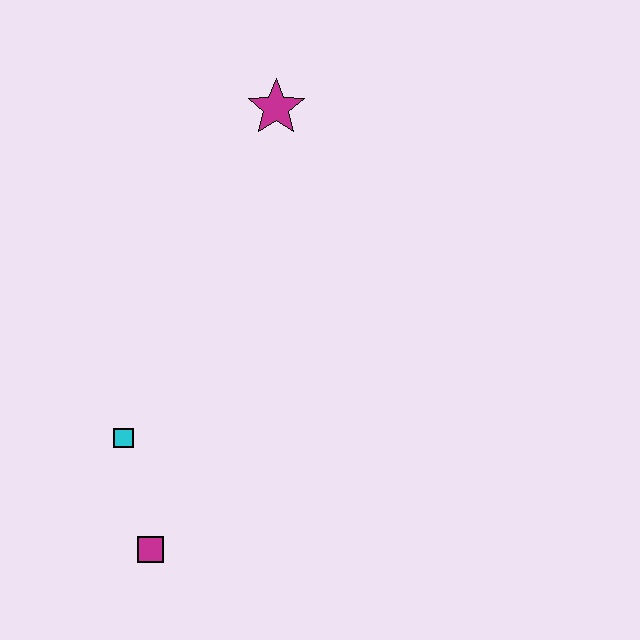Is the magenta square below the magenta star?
Yes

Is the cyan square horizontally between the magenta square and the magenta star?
No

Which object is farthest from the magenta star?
The magenta square is farthest from the magenta star.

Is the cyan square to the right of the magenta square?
No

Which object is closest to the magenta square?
The cyan square is closest to the magenta square.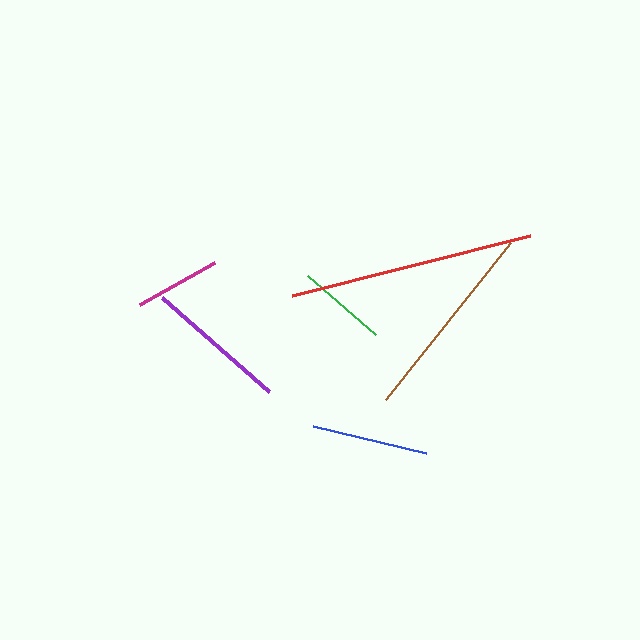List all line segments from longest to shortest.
From longest to shortest: red, brown, purple, blue, green, magenta.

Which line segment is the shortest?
The magenta line is the shortest at approximately 85 pixels.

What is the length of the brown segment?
The brown segment is approximately 201 pixels long.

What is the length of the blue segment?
The blue segment is approximately 115 pixels long.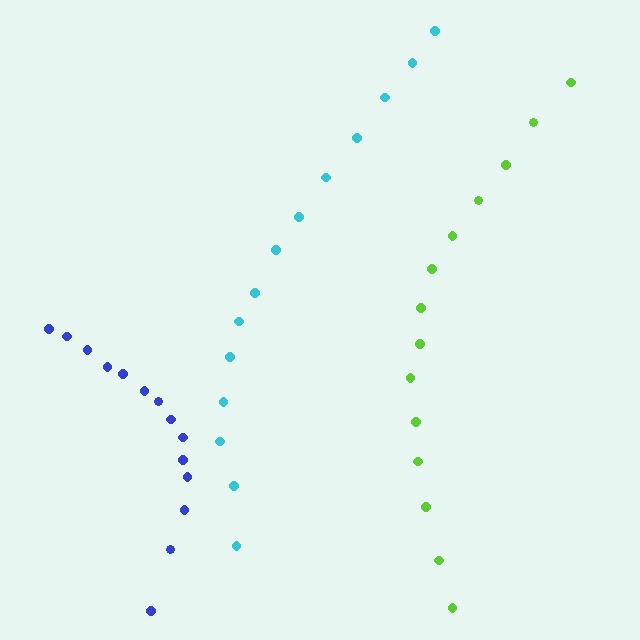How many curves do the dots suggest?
There are 3 distinct paths.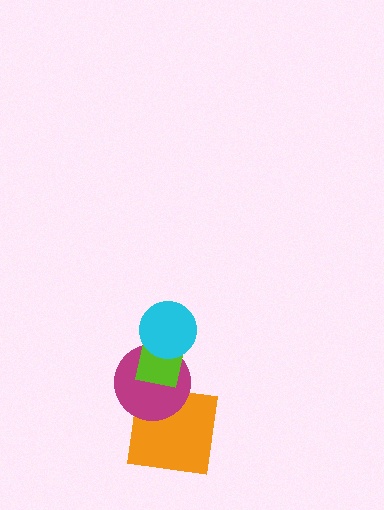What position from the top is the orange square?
The orange square is 4th from the top.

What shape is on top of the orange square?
The magenta circle is on top of the orange square.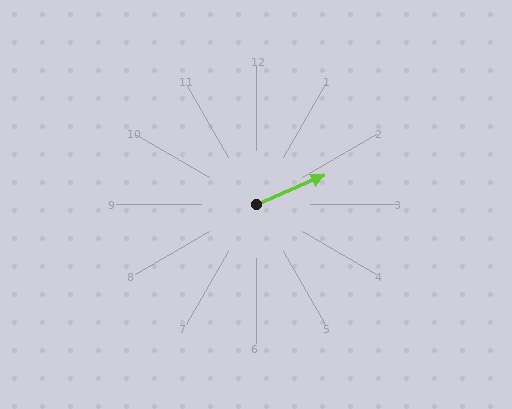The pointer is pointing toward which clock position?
Roughly 2 o'clock.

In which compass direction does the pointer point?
Northeast.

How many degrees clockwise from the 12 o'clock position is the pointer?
Approximately 66 degrees.